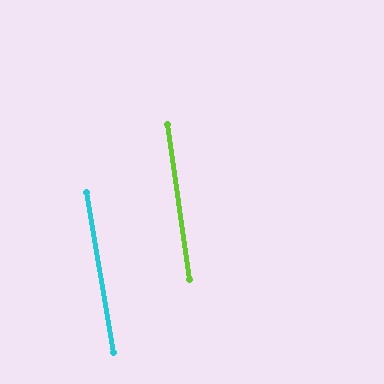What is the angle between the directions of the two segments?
Approximately 2 degrees.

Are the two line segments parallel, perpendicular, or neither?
Parallel — their directions differ by only 1.7°.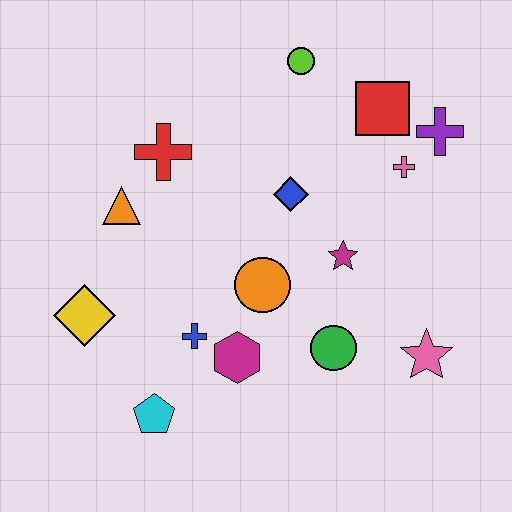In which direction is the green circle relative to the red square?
The green circle is below the red square.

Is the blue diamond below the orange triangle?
No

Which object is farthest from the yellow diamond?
The purple cross is farthest from the yellow diamond.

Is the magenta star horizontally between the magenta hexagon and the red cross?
No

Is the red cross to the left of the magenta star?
Yes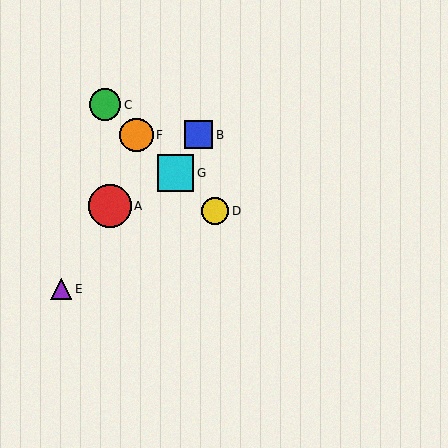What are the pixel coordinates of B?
Object B is at (199, 135).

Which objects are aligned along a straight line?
Objects C, D, F, G are aligned along a straight line.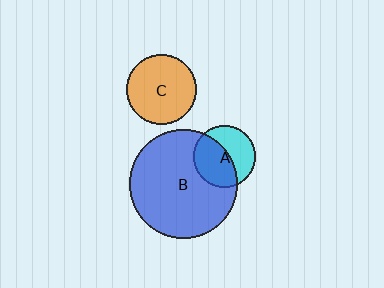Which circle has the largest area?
Circle B (blue).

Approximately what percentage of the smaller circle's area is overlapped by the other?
Approximately 55%.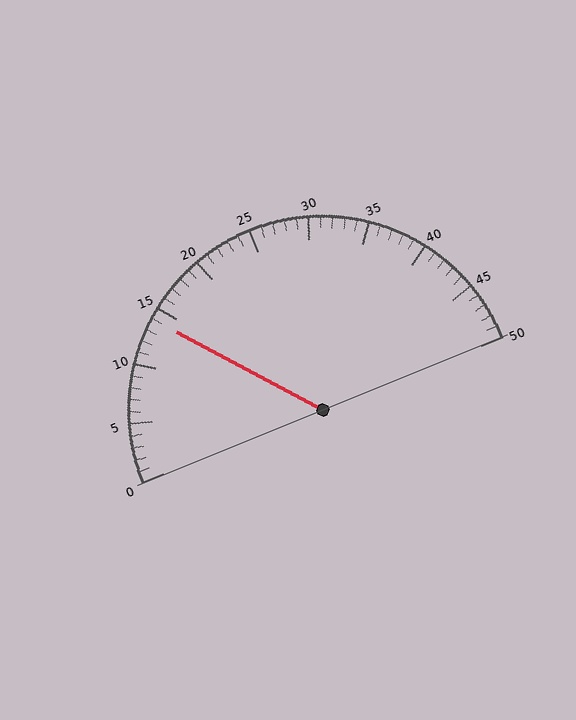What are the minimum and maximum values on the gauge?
The gauge ranges from 0 to 50.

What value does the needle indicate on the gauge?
The needle indicates approximately 14.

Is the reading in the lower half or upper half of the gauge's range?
The reading is in the lower half of the range (0 to 50).